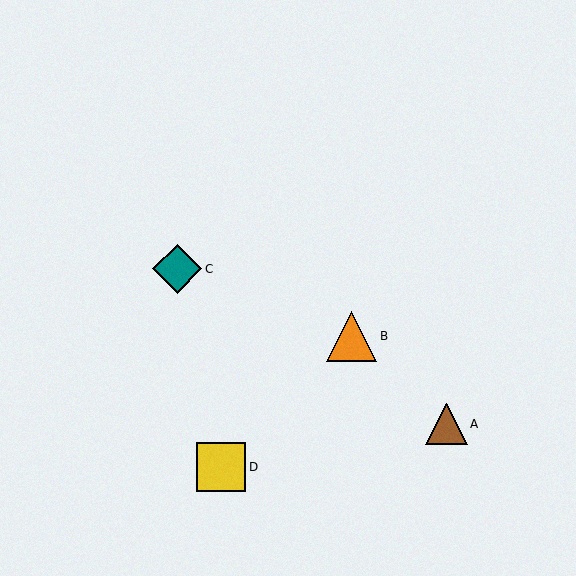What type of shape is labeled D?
Shape D is a yellow square.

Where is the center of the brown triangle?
The center of the brown triangle is at (446, 424).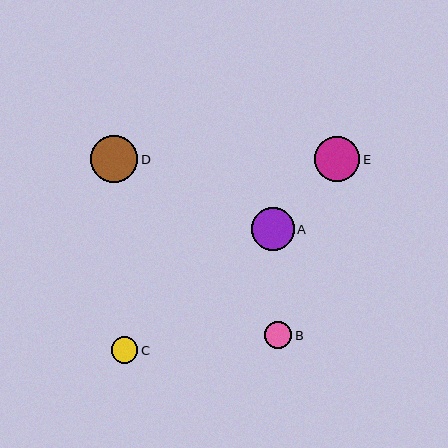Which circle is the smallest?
Circle C is the smallest with a size of approximately 26 pixels.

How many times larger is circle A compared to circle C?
Circle A is approximately 1.6 times the size of circle C.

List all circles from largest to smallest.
From largest to smallest: D, E, A, B, C.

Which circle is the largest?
Circle D is the largest with a size of approximately 47 pixels.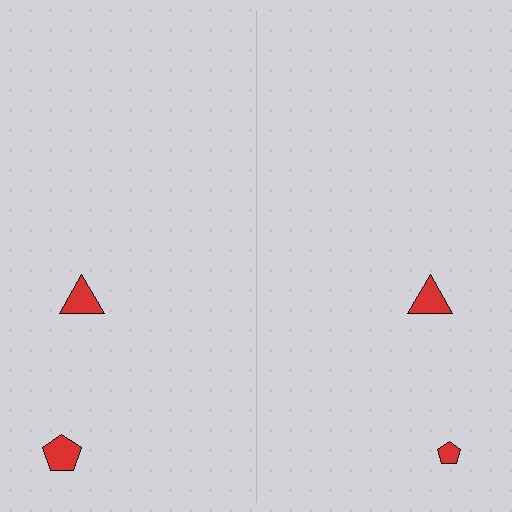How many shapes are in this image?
There are 4 shapes in this image.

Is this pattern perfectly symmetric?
No, the pattern is not perfectly symmetric. The red pentagon on the right side has a different size than its mirror counterpart.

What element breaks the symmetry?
The red pentagon on the right side has a different size than its mirror counterpart.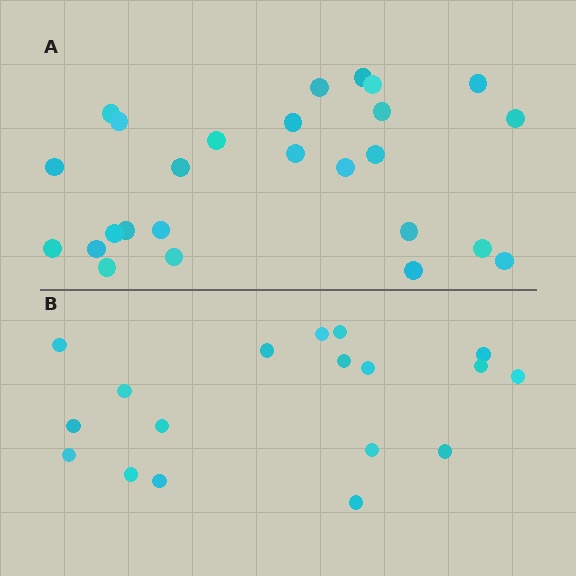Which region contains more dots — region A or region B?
Region A (the top region) has more dots.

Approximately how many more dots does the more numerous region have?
Region A has roughly 8 or so more dots than region B.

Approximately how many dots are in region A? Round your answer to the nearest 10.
About 30 dots. (The exact count is 26, which rounds to 30.)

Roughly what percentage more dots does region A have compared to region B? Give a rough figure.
About 45% more.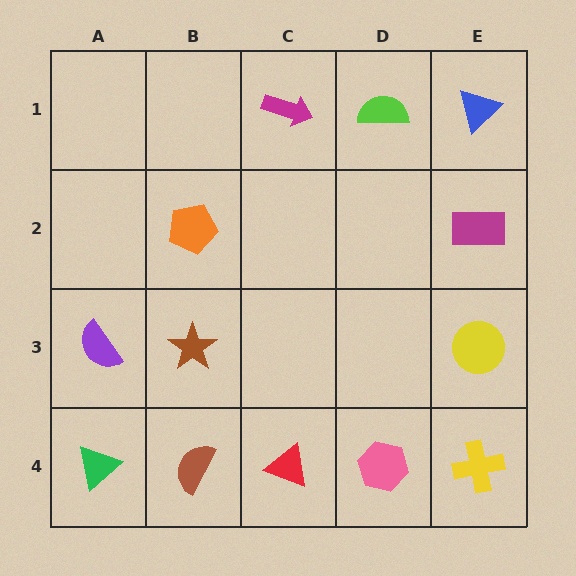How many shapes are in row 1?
3 shapes.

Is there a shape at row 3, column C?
No, that cell is empty.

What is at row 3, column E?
A yellow circle.